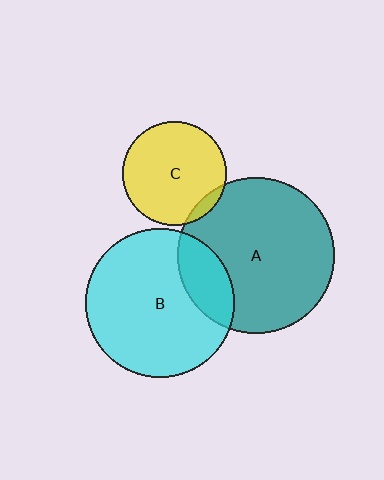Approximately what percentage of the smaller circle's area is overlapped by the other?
Approximately 5%.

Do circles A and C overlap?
Yes.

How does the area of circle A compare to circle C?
Approximately 2.3 times.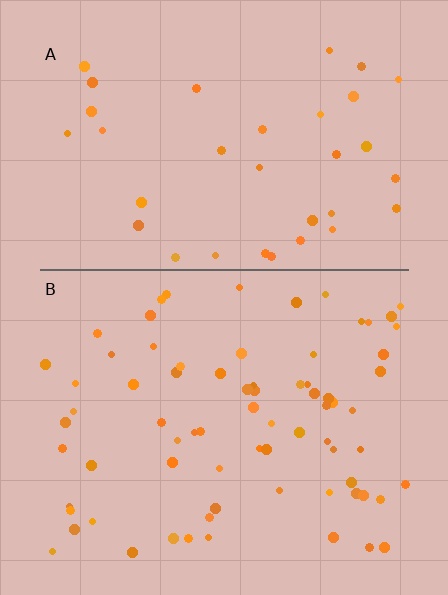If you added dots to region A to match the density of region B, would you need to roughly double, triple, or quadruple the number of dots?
Approximately double.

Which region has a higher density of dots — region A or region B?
B (the bottom).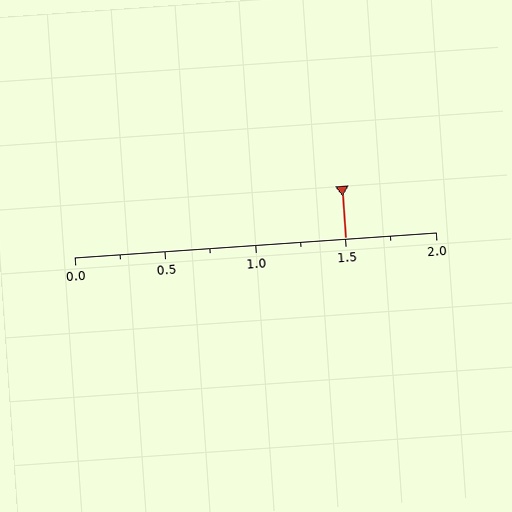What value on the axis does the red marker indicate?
The marker indicates approximately 1.5.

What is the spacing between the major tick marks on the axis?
The major ticks are spaced 0.5 apart.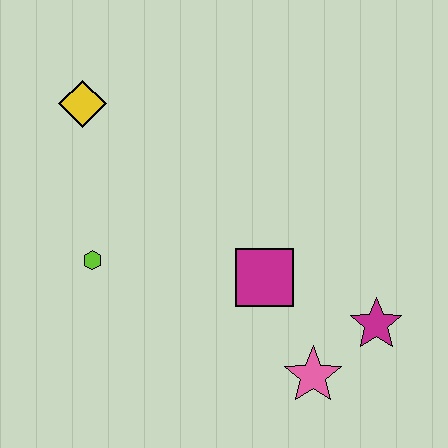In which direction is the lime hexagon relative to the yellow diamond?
The lime hexagon is below the yellow diamond.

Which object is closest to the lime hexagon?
The yellow diamond is closest to the lime hexagon.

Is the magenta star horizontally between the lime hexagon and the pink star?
No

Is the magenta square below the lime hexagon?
Yes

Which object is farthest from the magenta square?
The yellow diamond is farthest from the magenta square.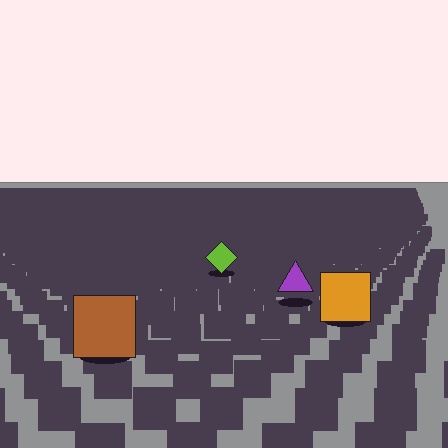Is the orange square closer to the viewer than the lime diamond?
Yes. The orange square is closer — you can tell from the texture gradient: the ground texture is coarser near it.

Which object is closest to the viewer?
The brown square is closest. The texture marks near it are larger and more spread out.